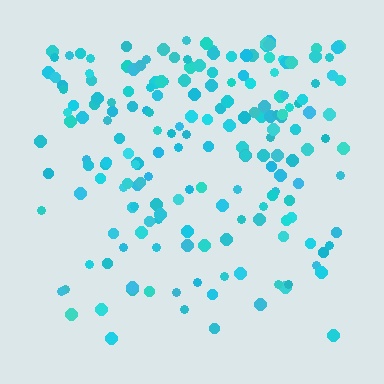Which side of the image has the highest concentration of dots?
The top.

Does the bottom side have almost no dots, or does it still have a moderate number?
Still a moderate number, just noticeably fewer than the top.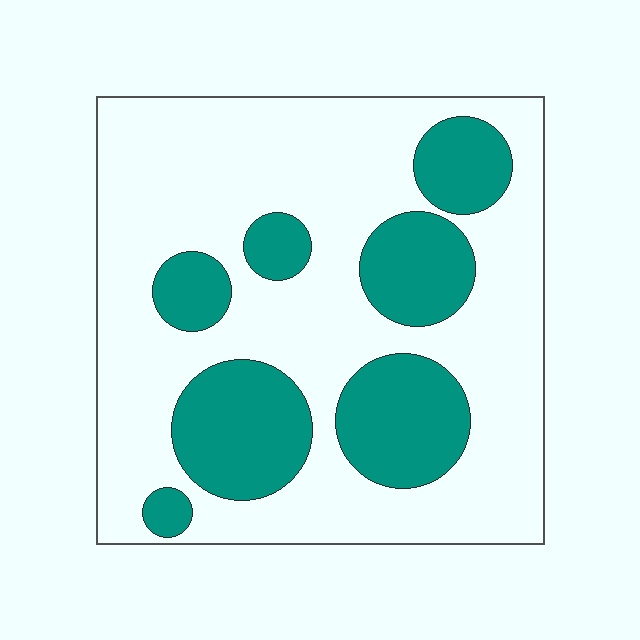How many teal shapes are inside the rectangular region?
7.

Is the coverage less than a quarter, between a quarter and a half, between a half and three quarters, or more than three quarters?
Between a quarter and a half.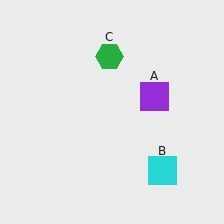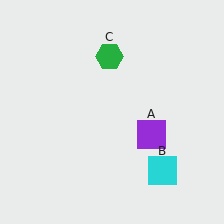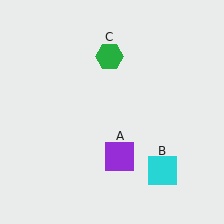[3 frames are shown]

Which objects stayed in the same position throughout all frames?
Cyan square (object B) and green hexagon (object C) remained stationary.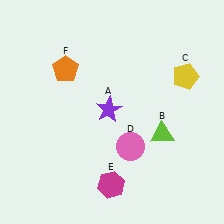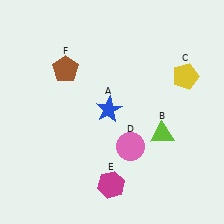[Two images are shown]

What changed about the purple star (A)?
In Image 1, A is purple. In Image 2, it changed to blue.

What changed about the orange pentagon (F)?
In Image 1, F is orange. In Image 2, it changed to brown.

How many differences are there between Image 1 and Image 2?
There are 2 differences between the two images.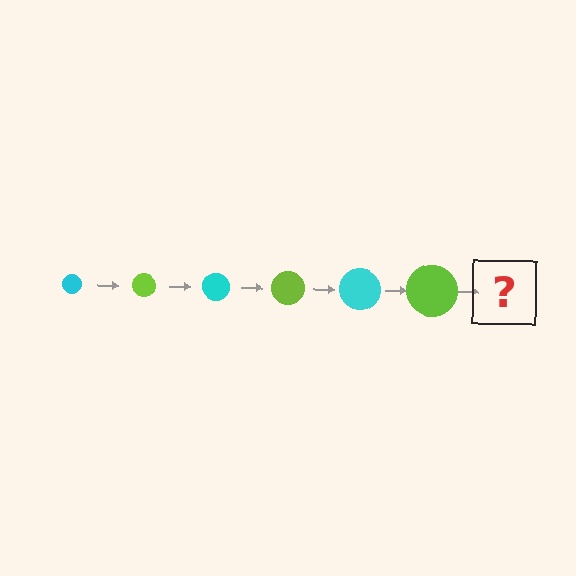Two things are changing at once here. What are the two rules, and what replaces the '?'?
The two rules are that the circle grows larger each step and the color cycles through cyan and lime. The '?' should be a cyan circle, larger than the previous one.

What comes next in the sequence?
The next element should be a cyan circle, larger than the previous one.